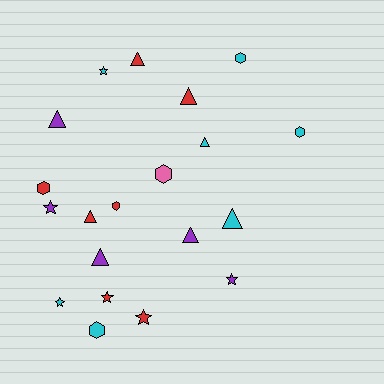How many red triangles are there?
There are 3 red triangles.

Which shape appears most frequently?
Triangle, with 8 objects.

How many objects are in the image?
There are 20 objects.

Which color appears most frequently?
Red, with 7 objects.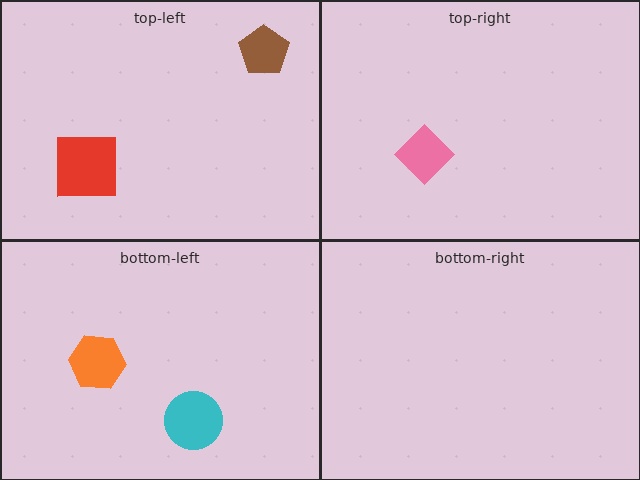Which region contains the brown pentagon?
The top-left region.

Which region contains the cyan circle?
The bottom-left region.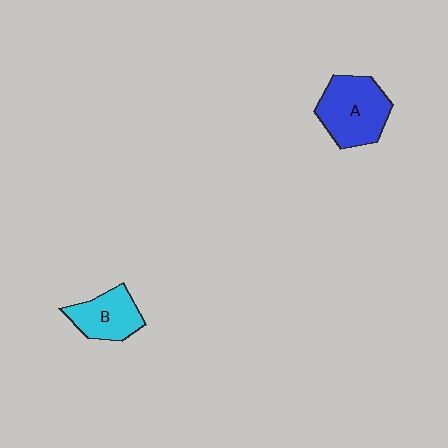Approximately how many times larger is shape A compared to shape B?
Approximately 1.4 times.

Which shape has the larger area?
Shape A (blue).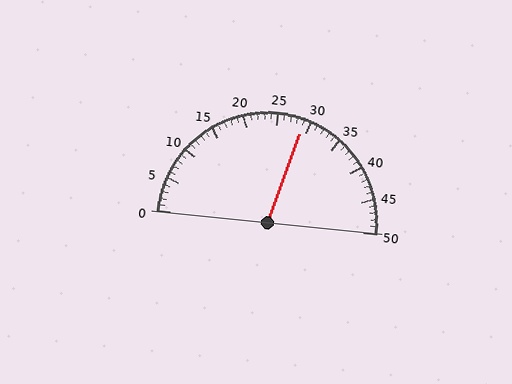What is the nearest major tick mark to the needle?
The nearest major tick mark is 30.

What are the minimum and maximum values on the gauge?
The gauge ranges from 0 to 50.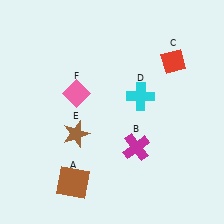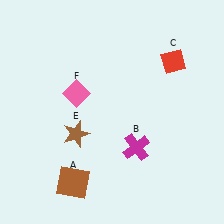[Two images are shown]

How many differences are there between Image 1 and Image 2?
There is 1 difference between the two images.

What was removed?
The cyan cross (D) was removed in Image 2.